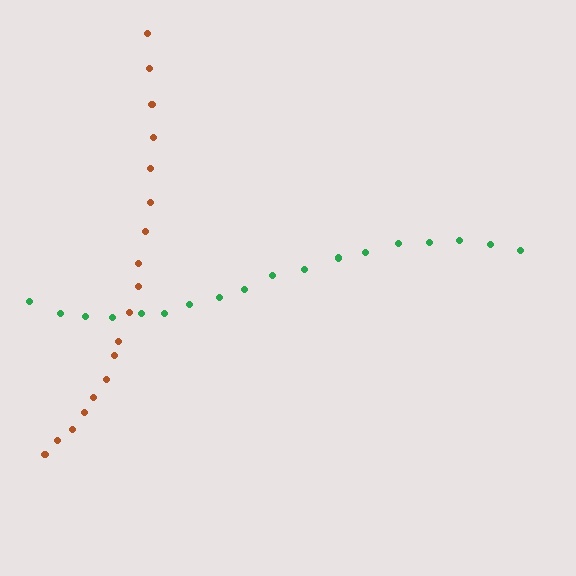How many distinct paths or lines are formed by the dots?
There are 2 distinct paths.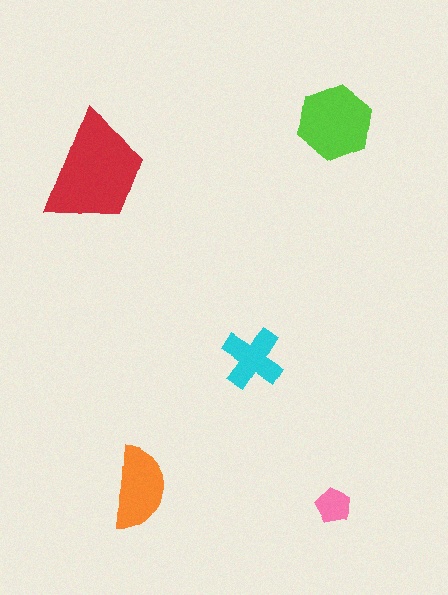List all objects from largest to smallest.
The red trapezoid, the lime hexagon, the orange semicircle, the cyan cross, the pink pentagon.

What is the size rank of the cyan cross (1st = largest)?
4th.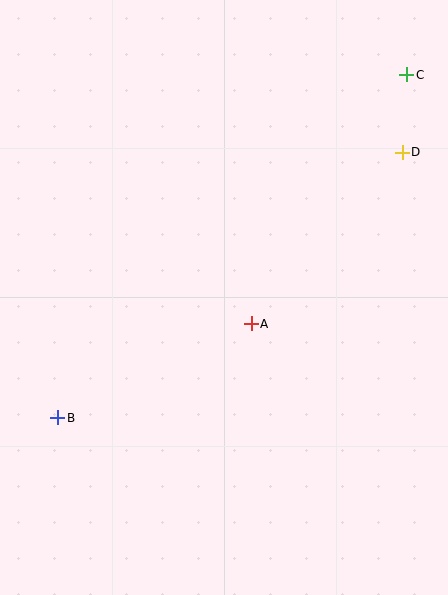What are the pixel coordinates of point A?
Point A is at (251, 324).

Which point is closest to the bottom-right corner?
Point A is closest to the bottom-right corner.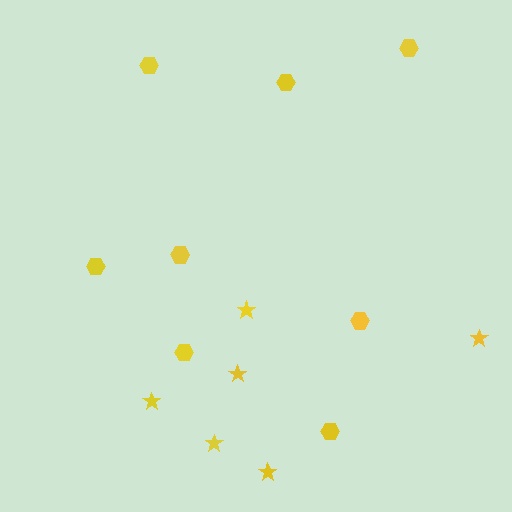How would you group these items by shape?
There are 2 groups: one group of stars (6) and one group of hexagons (8).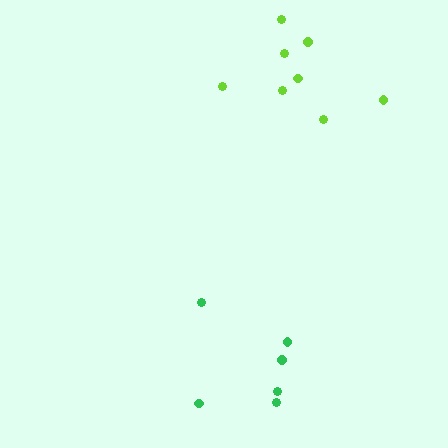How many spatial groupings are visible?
There are 2 spatial groupings.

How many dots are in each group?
Group 1: 8 dots, Group 2: 6 dots (14 total).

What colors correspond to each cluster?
The clusters are colored: lime, green.